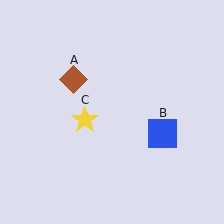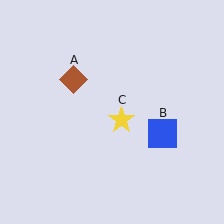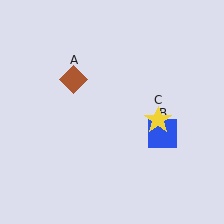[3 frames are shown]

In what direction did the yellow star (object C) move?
The yellow star (object C) moved right.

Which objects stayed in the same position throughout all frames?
Brown diamond (object A) and blue square (object B) remained stationary.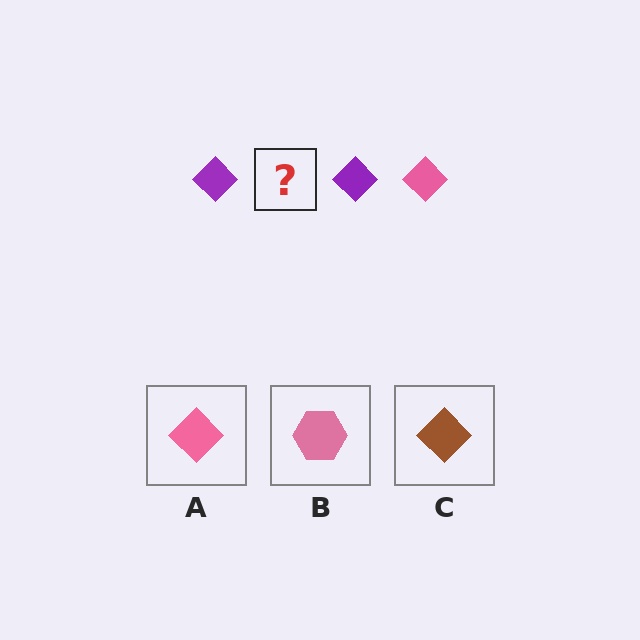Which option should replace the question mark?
Option A.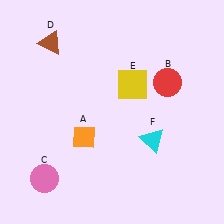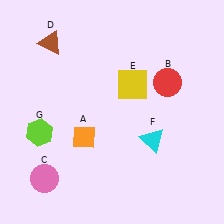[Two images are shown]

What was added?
A lime hexagon (G) was added in Image 2.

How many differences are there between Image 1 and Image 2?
There is 1 difference between the two images.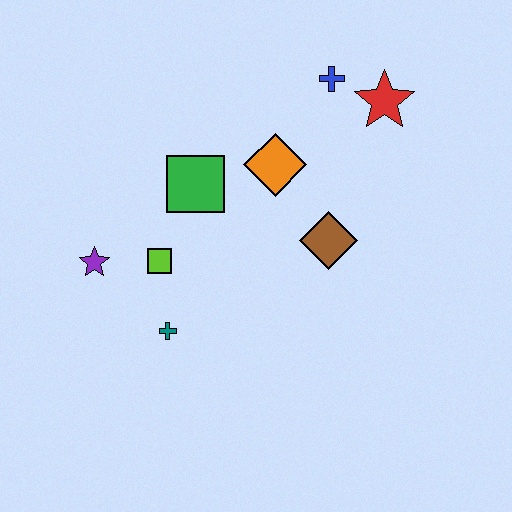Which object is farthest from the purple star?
The red star is farthest from the purple star.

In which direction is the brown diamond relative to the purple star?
The brown diamond is to the right of the purple star.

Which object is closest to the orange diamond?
The green square is closest to the orange diamond.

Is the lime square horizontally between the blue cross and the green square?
No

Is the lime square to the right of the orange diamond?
No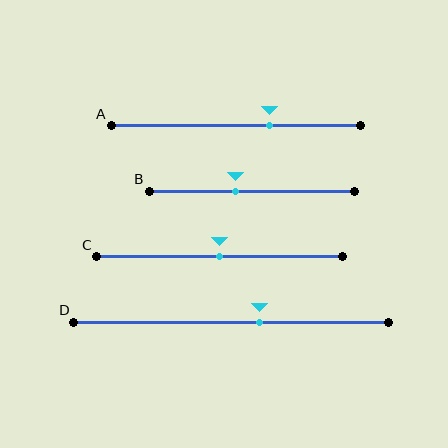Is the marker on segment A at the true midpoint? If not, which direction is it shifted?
No, the marker on segment A is shifted to the right by about 13% of the segment length.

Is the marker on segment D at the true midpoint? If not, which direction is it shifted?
No, the marker on segment D is shifted to the right by about 9% of the segment length.